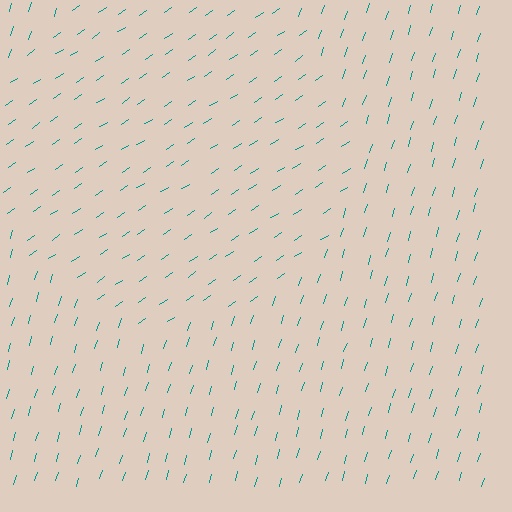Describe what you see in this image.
The image is filled with small teal line segments. A circle region in the image has lines oriented differently from the surrounding lines, creating a visible texture boundary.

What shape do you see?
I see a circle.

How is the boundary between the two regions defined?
The boundary is defined purely by a change in line orientation (approximately 38 degrees difference). All lines are the same color and thickness.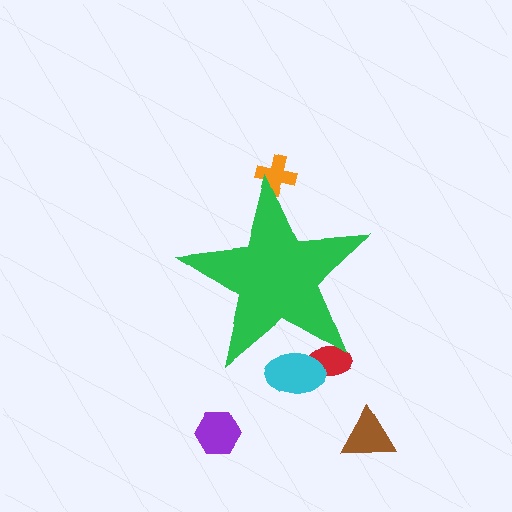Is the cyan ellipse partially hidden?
Yes, the cyan ellipse is partially hidden behind the green star.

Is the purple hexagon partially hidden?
No, the purple hexagon is fully visible.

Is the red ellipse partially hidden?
Yes, the red ellipse is partially hidden behind the green star.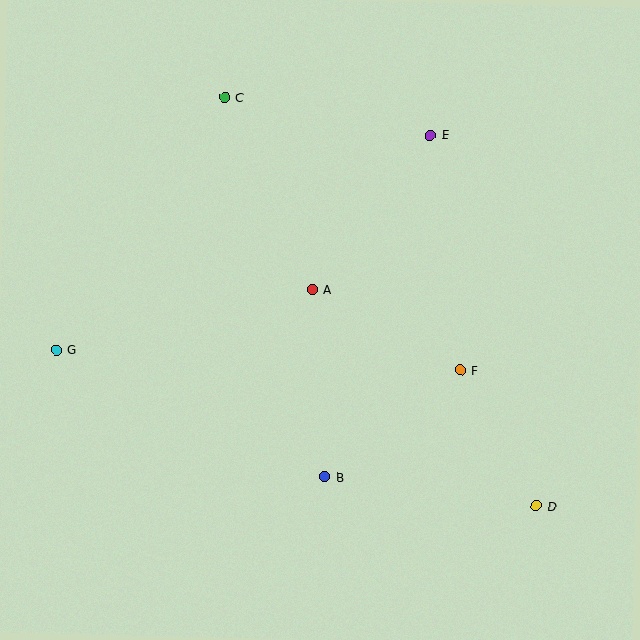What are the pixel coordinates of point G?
Point G is at (56, 350).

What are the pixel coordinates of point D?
Point D is at (536, 506).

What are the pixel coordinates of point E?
Point E is at (430, 135).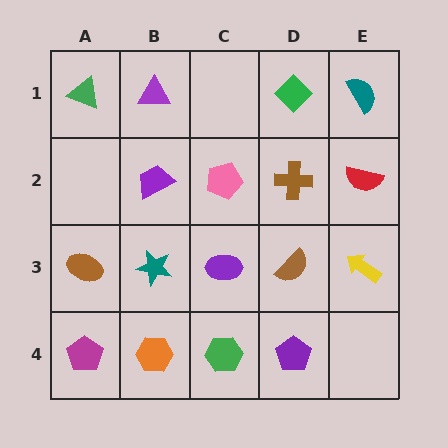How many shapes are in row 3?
5 shapes.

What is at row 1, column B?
A purple triangle.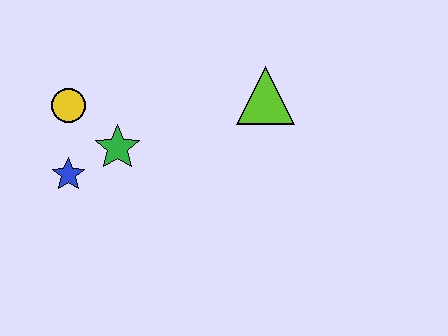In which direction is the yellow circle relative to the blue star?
The yellow circle is above the blue star.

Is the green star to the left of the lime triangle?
Yes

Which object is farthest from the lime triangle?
The blue star is farthest from the lime triangle.